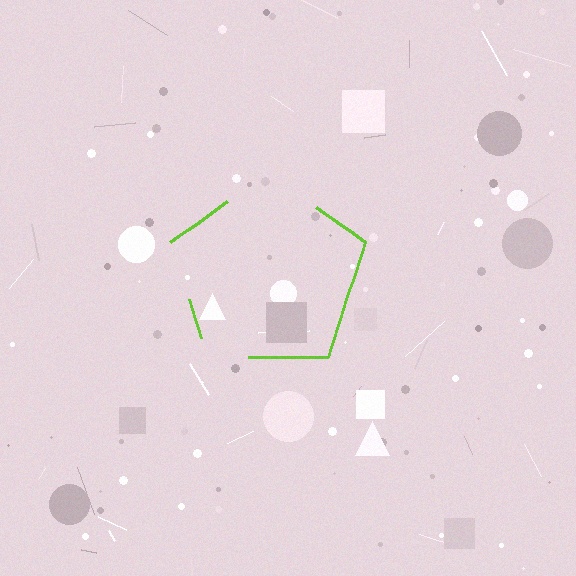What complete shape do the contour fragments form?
The contour fragments form a pentagon.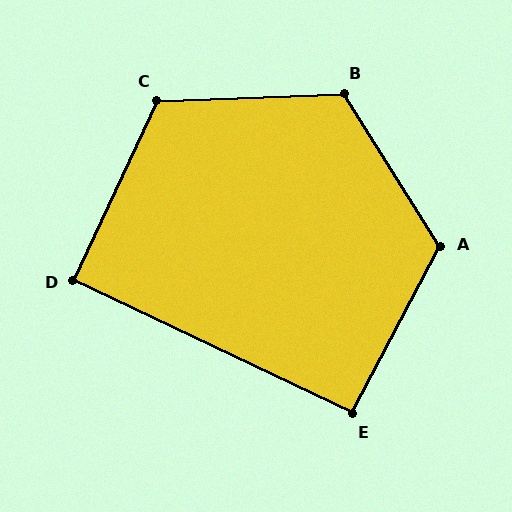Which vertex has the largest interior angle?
B, at approximately 120 degrees.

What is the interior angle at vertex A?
Approximately 120 degrees (obtuse).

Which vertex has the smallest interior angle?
D, at approximately 91 degrees.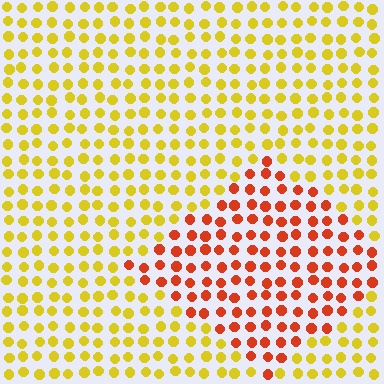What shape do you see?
I see a diamond.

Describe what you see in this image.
The image is filled with small yellow elements in a uniform arrangement. A diamond-shaped region is visible where the elements are tinted to a slightly different hue, forming a subtle color boundary.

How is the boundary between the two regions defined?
The boundary is defined purely by a slight shift in hue (about 46 degrees). Spacing, size, and orientation are identical on both sides.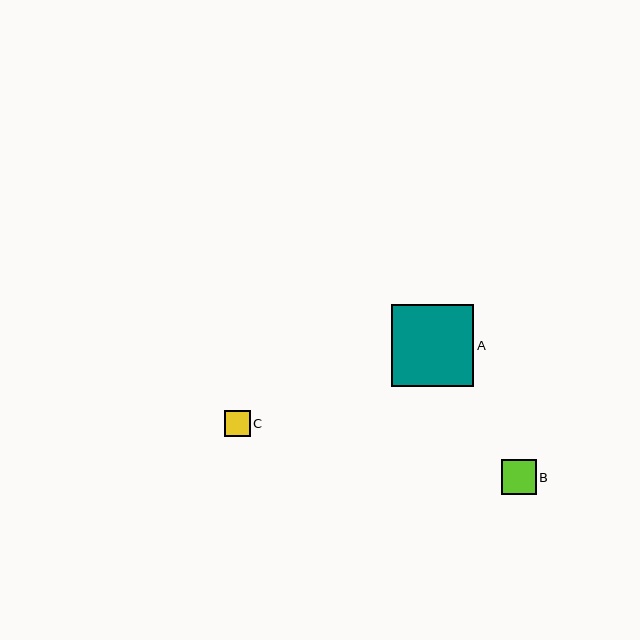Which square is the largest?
Square A is the largest with a size of approximately 82 pixels.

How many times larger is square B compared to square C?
Square B is approximately 1.4 times the size of square C.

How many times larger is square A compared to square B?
Square A is approximately 2.4 times the size of square B.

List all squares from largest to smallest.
From largest to smallest: A, B, C.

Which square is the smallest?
Square C is the smallest with a size of approximately 26 pixels.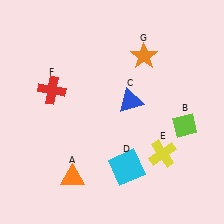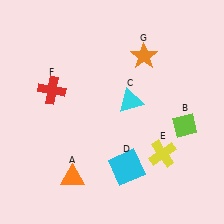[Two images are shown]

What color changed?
The triangle (C) changed from blue in Image 1 to cyan in Image 2.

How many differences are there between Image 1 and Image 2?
There is 1 difference between the two images.